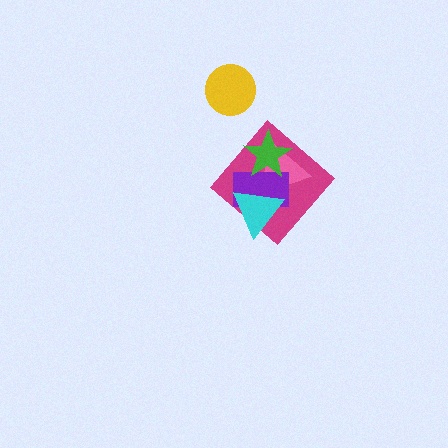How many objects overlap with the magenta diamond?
4 objects overlap with the magenta diamond.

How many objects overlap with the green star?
3 objects overlap with the green star.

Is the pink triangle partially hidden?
Yes, it is partially covered by another shape.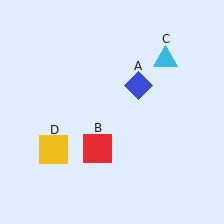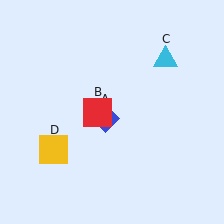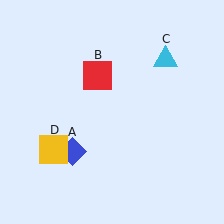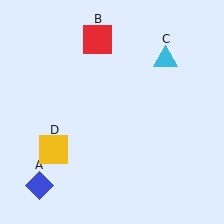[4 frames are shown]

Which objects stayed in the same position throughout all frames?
Cyan triangle (object C) and yellow square (object D) remained stationary.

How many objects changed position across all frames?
2 objects changed position: blue diamond (object A), red square (object B).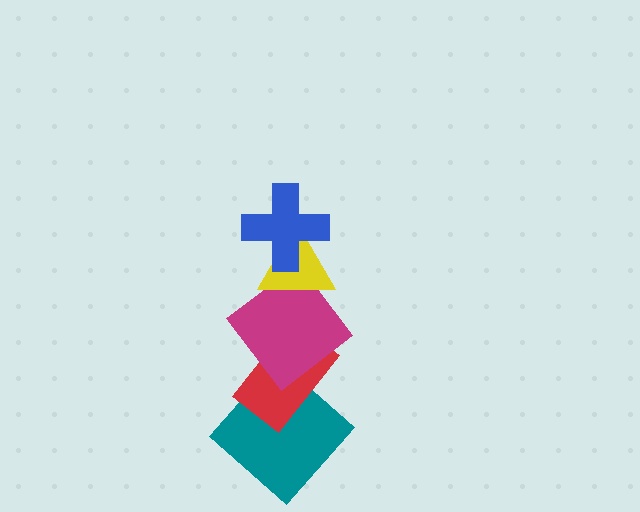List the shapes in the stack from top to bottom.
From top to bottom: the blue cross, the yellow triangle, the magenta diamond, the red rectangle, the teal diamond.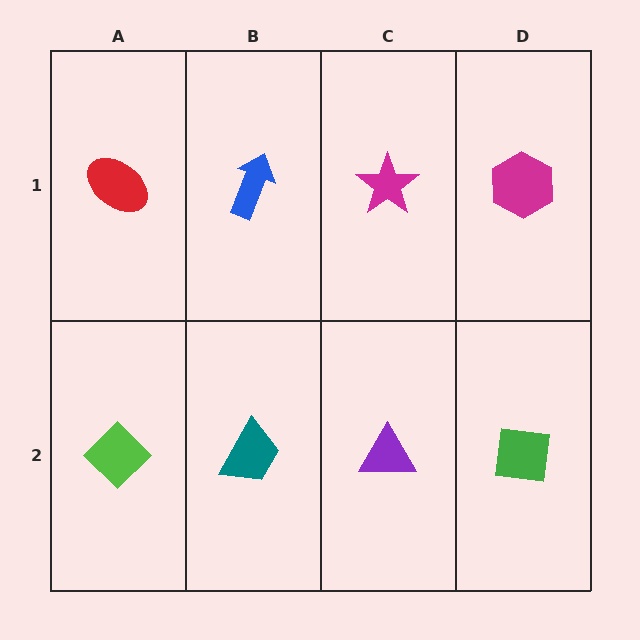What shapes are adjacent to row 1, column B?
A teal trapezoid (row 2, column B), a red ellipse (row 1, column A), a magenta star (row 1, column C).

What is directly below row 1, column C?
A purple triangle.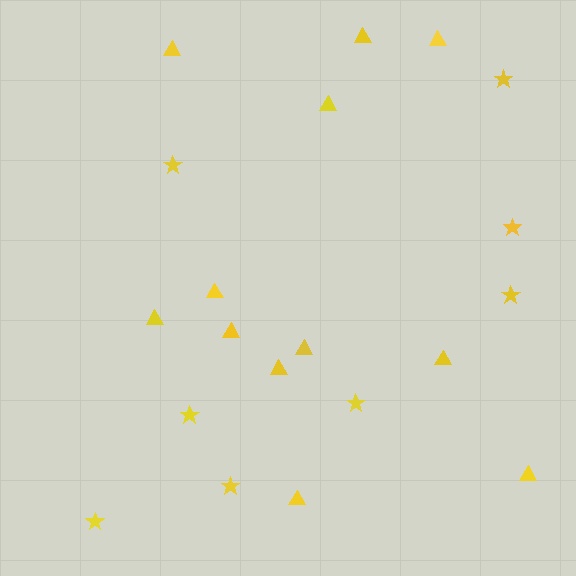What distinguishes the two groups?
There are 2 groups: one group of triangles (12) and one group of stars (8).